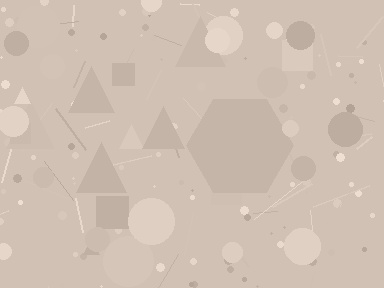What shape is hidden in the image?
A hexagon is hidden in the image.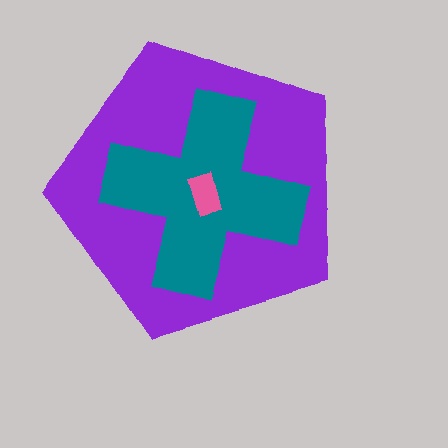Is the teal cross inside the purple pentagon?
Yes.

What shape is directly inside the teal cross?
The pink rectangle.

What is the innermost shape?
The pink rectangle.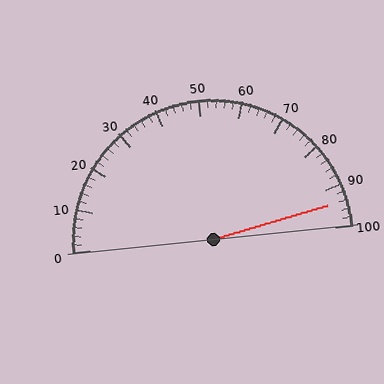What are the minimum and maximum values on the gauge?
The gauge ranges from 0 to 100.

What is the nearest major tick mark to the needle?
The nearest major tick mark is 90.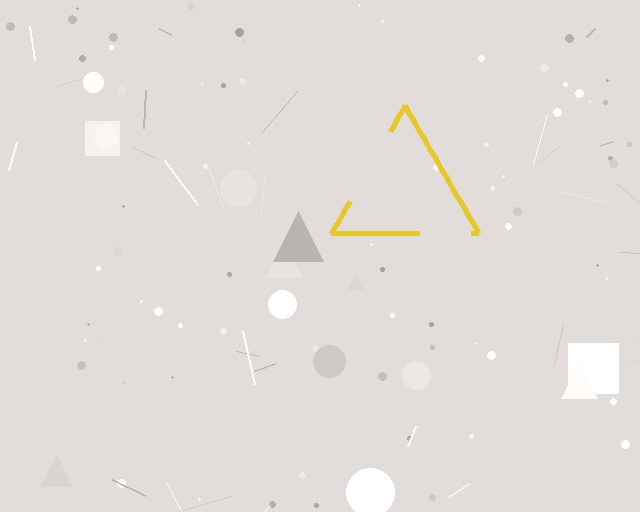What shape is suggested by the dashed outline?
The dashed outline suggests a triangle.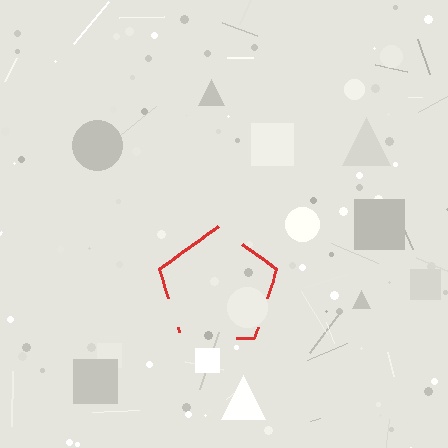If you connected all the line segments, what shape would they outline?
They would outline a pentagon.